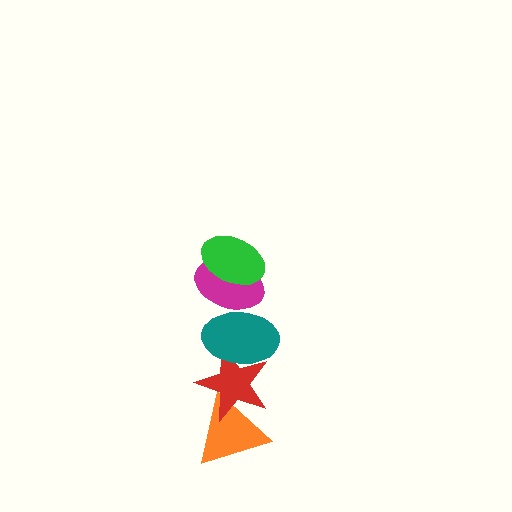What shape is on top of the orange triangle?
The red star is on top of the orange triangle.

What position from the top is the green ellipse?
The green ellipse is 1st from the top.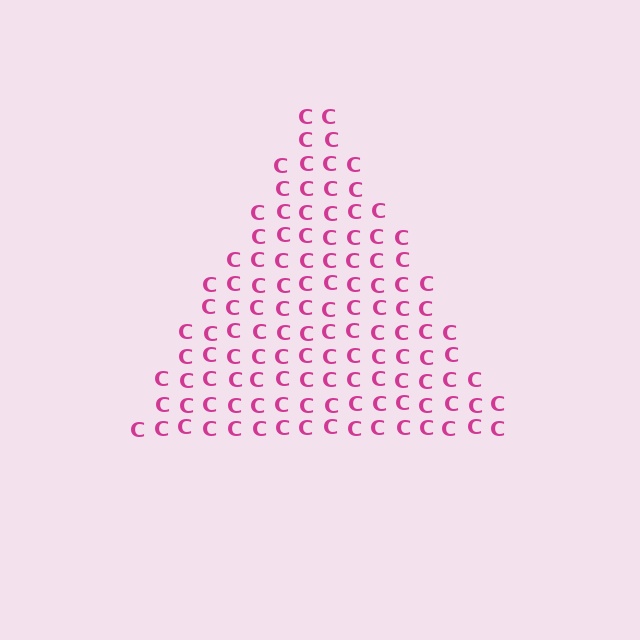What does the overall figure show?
The overall figure shows a triangle.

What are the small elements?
The small elements are letter C's.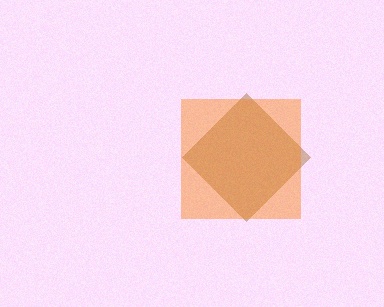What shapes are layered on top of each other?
The layered shapes are: a brown diamond, an orange square.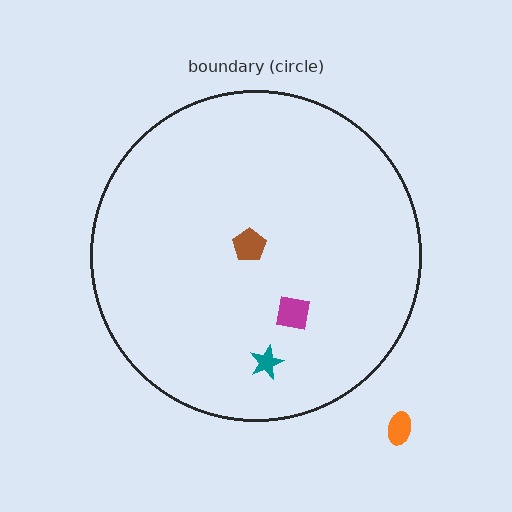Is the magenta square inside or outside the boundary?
Inside.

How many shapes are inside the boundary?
3 inside, 1 outside.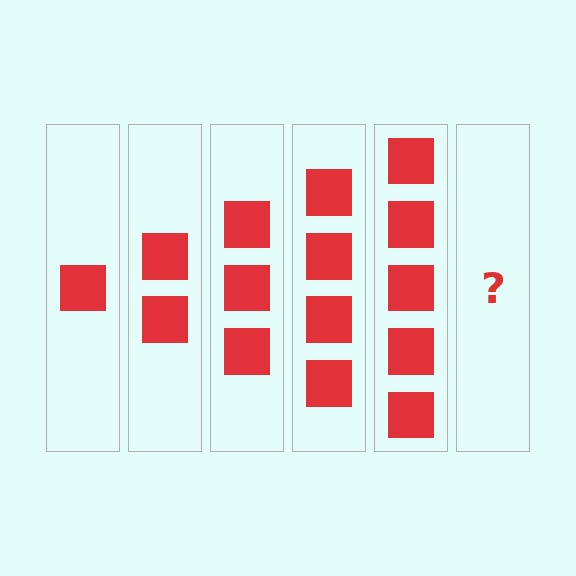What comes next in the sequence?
The next element should be 6 squares.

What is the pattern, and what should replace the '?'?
The pattern is that each step adds one more square. The '?' should be 6 squares.